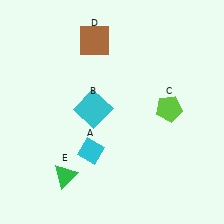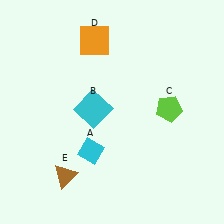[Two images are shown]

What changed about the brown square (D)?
In Image 1, D is brown. In Image 2, it changed to orange.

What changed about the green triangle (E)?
In Image 1, E is green. In Image 2, it changed to brown.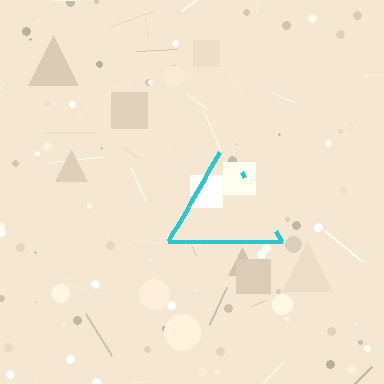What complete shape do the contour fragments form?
The contour fragments form a triangle.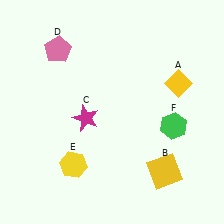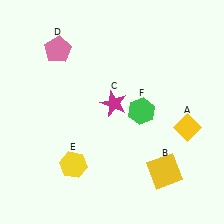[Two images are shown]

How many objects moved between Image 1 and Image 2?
3 objects moved between the two images.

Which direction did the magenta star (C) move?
The magenta star (C) moved right.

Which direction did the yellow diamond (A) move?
The yellow diamond (A) moved down.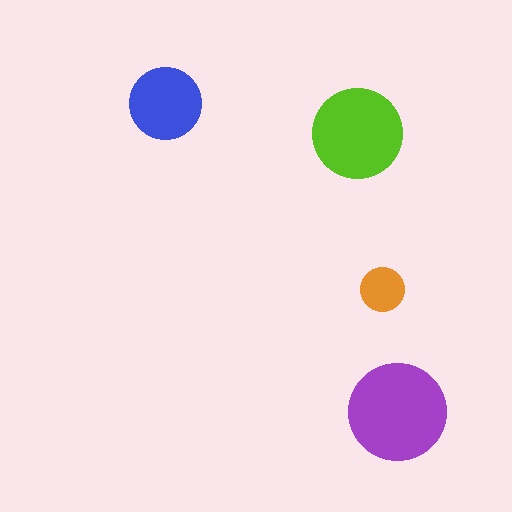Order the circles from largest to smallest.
the purple one, the lime one, the blue one, the orange one.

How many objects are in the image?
There are 4 objects in the image.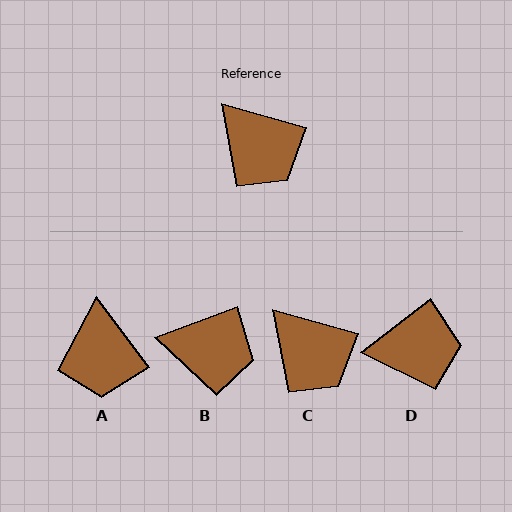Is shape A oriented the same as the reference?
No, it is off by about 38 degrees.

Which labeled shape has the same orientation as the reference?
C.